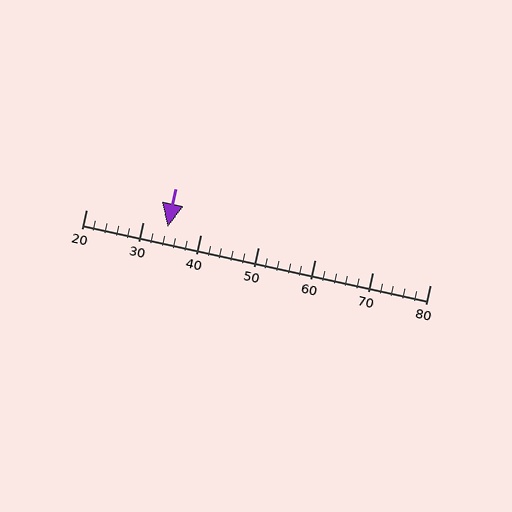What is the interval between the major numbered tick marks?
The major tick marks are spaced 10 units apart.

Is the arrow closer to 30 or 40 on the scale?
The arrow is closer to 30.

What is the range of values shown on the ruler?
The ruler shows values from 20 to 80.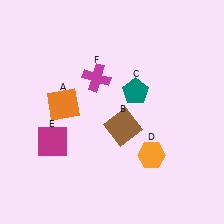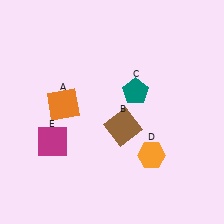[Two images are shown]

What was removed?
The magenta cross (F) was removed in Image 2.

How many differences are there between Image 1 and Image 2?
There is 1 difference between the two images.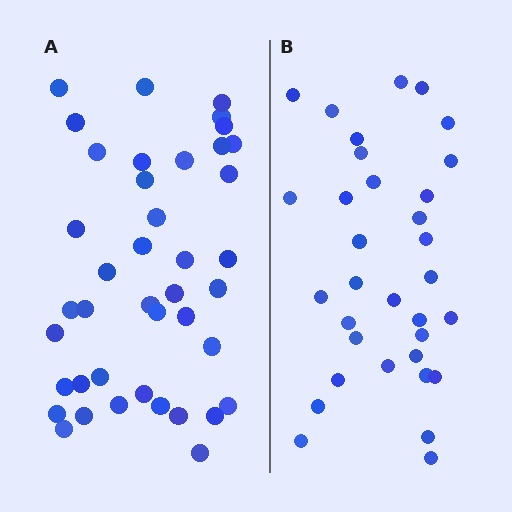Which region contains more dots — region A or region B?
Region A (the left region) has more dots.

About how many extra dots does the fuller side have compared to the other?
Region A has roughly 8 or so more dots than region B.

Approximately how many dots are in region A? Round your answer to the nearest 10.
About 40 dots. (The exact count is 41, which rounds to 40.)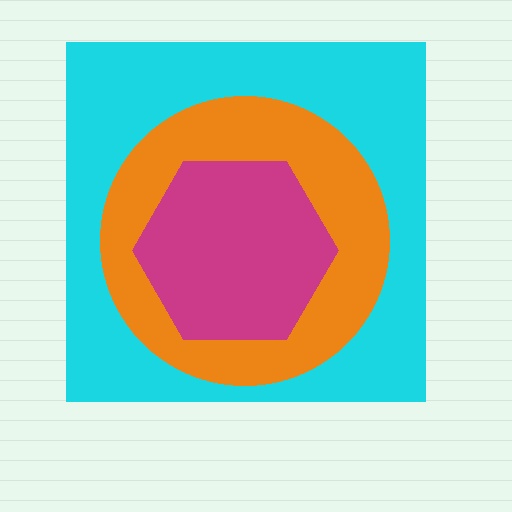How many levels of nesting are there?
3.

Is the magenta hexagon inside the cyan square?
Yes.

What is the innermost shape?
The magenta hexagon.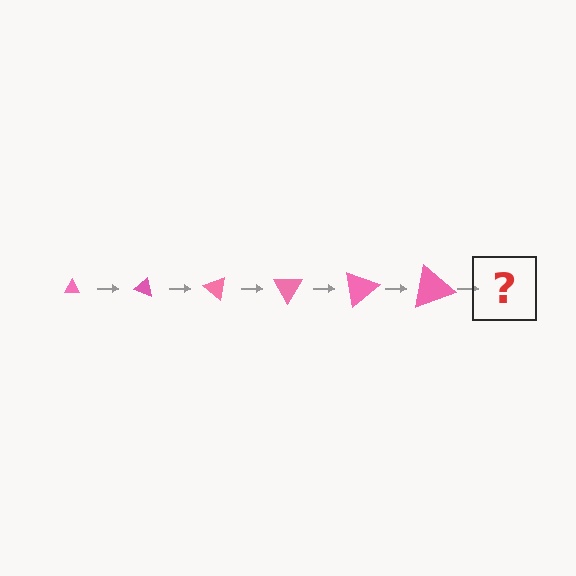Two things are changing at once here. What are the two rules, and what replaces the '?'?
The two rules are that the triangle grows larger each step and it rotates 20 degrees each step. The '?' should be a triangle, larger than the previous one and rotated 120 degrees from the start.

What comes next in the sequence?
The next element should be a triangle, larger than the previous one and rotated 120 degrees from the start.